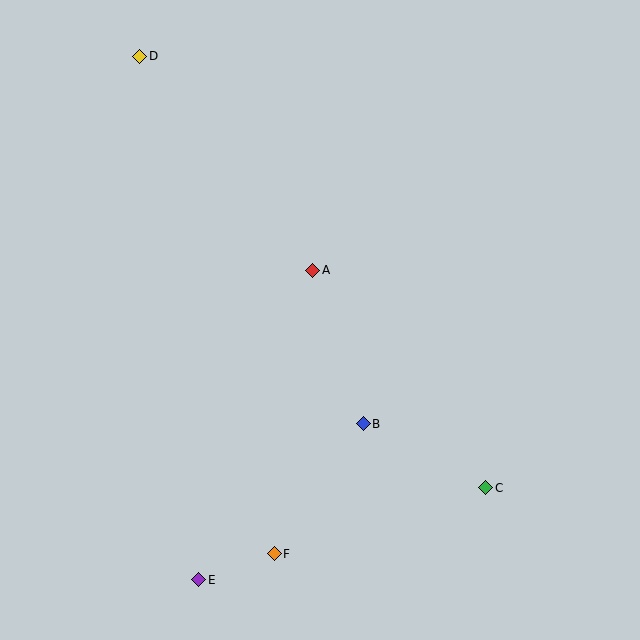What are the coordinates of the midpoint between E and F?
The midpoint between E and F is at (236, 567).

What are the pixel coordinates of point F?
Point F is at (274, 554).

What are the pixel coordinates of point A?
Point A is at (313, 270).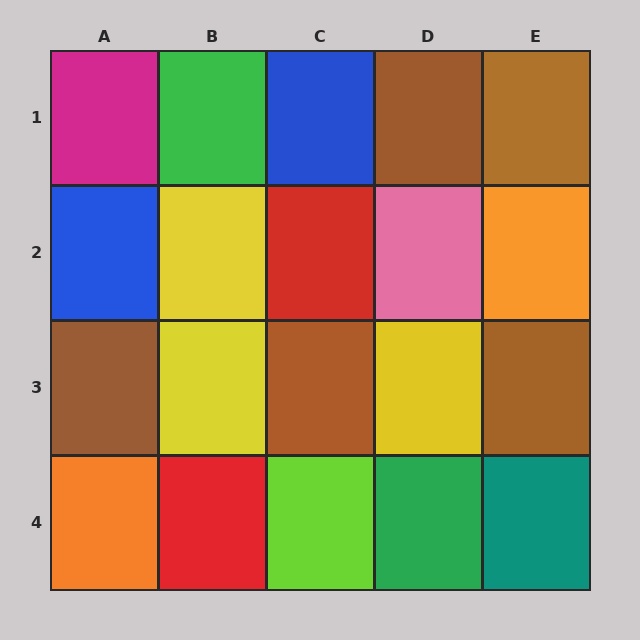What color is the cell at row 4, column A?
Orange.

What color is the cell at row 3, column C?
Brown.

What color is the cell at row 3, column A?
Brown.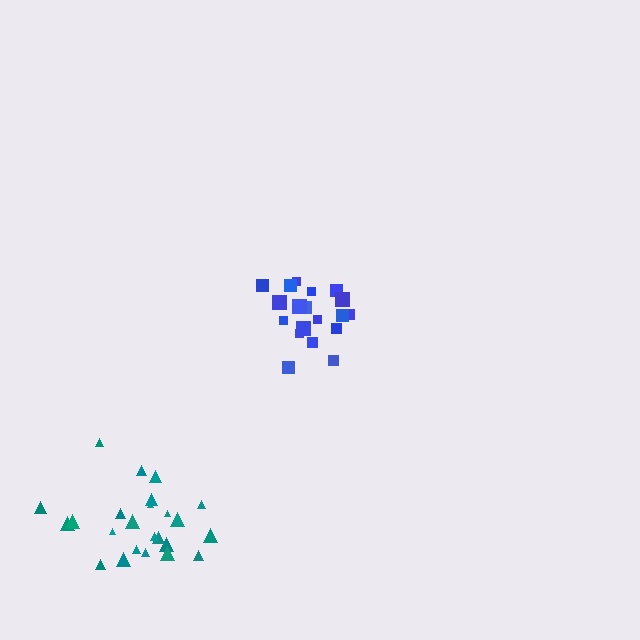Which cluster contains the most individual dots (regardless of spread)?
Teal (24).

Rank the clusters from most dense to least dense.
blue, teal.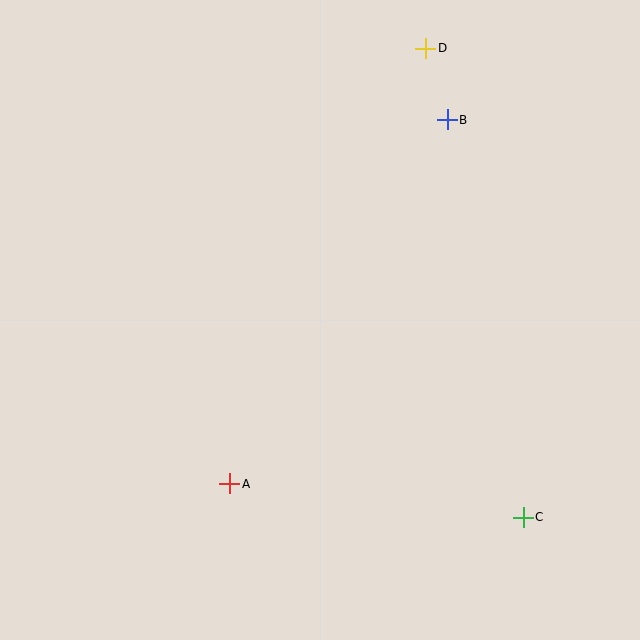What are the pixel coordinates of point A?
Point A is at (230, 484).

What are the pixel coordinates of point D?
Point D is at (426, 48).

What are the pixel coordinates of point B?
Point B is at (447, 120).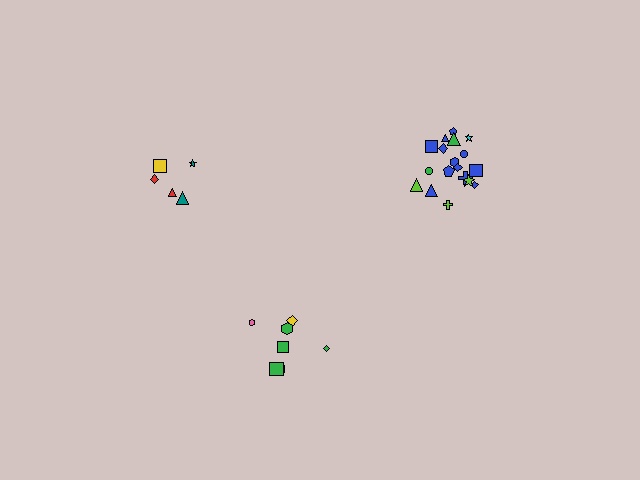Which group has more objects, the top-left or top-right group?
The top-right group.